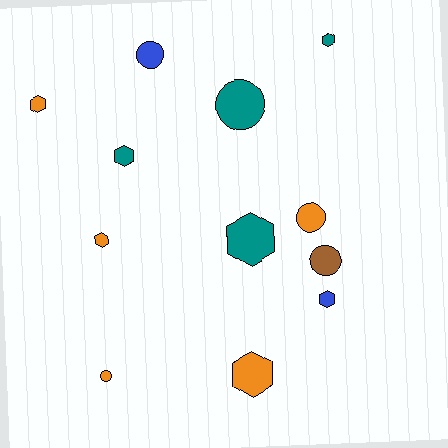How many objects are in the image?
There are 12 objects.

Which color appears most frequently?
Orange, with 5 objects.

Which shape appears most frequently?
Hexagon, with 7 objects.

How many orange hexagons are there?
There are 3 orange hexagons.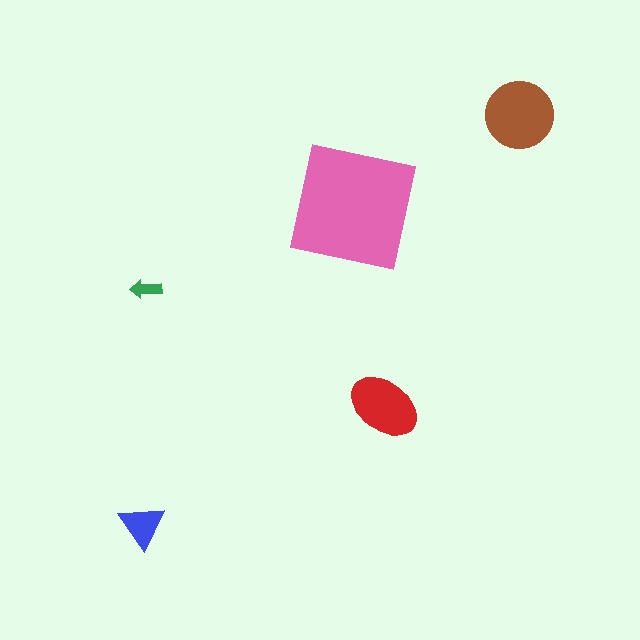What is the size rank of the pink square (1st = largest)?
1st.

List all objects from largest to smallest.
The pink square, the brown circle, the red ellipse, the blue triangle, the green arrow.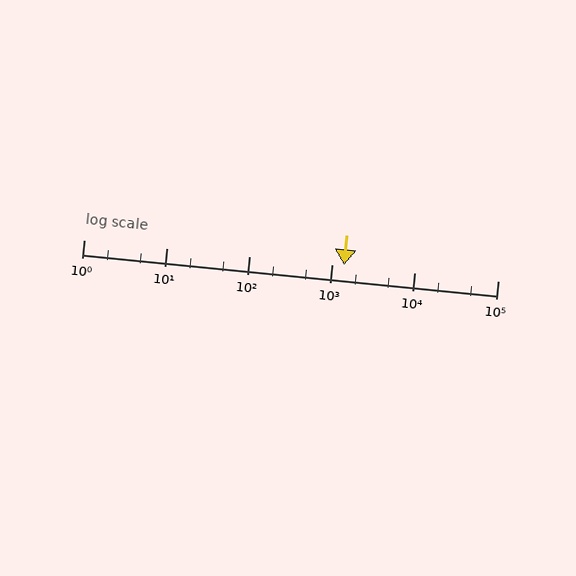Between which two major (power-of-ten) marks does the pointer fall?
The pointer is between 1000 and 10000.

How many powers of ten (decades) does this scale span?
The scale spans 5 decades, from 1 to 100000.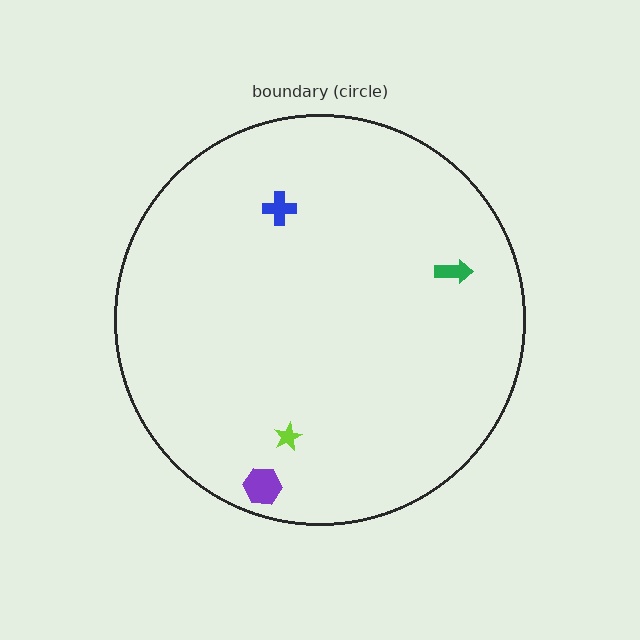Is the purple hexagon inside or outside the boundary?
Inside.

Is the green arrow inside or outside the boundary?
Inside.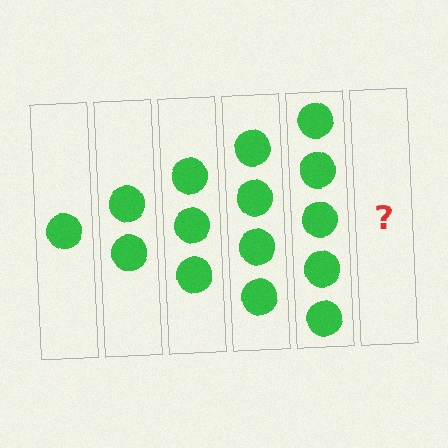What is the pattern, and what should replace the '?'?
The pattern is that each step adds one more circle. The '?' should be 6 circles.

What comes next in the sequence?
The next element should be 6 circles.